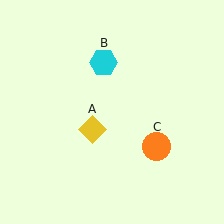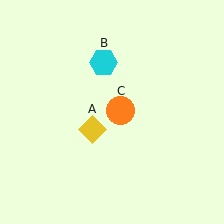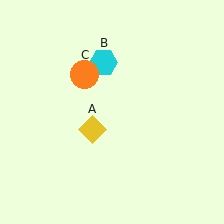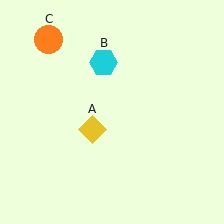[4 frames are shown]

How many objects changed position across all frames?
1 object changed position: orange circle (object C).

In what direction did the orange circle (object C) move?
The orange circle (object C) moved up and to the left.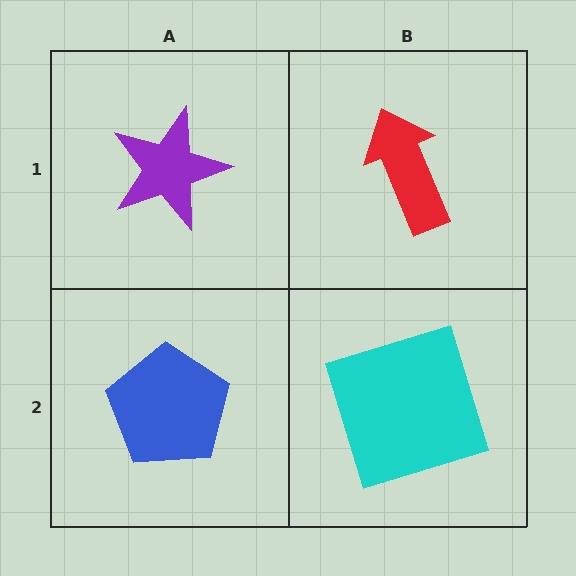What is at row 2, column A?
A blue pentagon.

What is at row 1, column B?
A red arrow.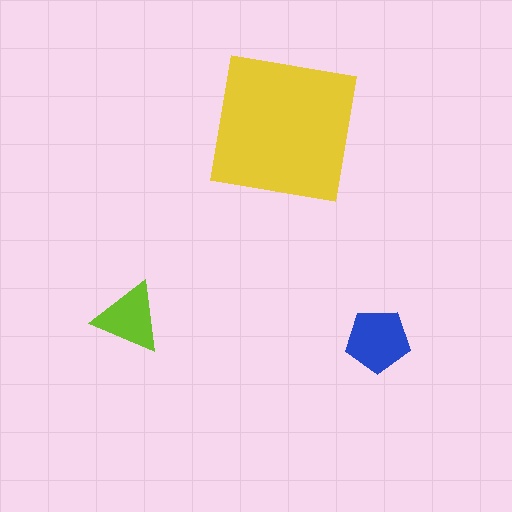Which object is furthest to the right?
The blue pentagon is rightmost.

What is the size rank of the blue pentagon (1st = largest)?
2nd.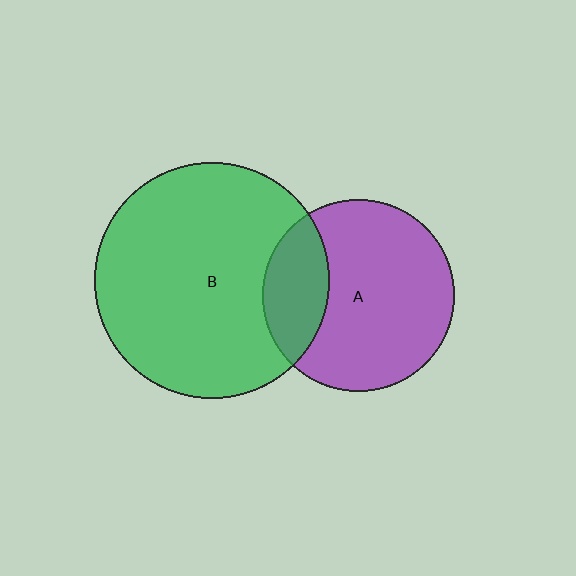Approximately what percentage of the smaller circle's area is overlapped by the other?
Approximately 25%.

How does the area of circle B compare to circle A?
Approximately 1.5 times.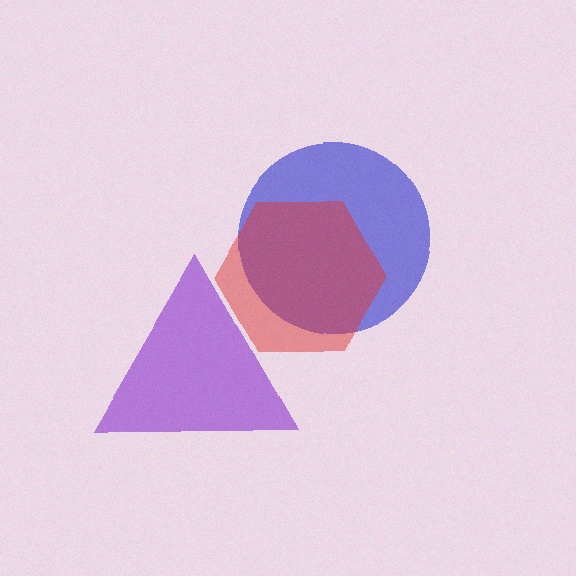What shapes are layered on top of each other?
The layered shapes are: a purple triangle, a blue circle, a red hexagon.